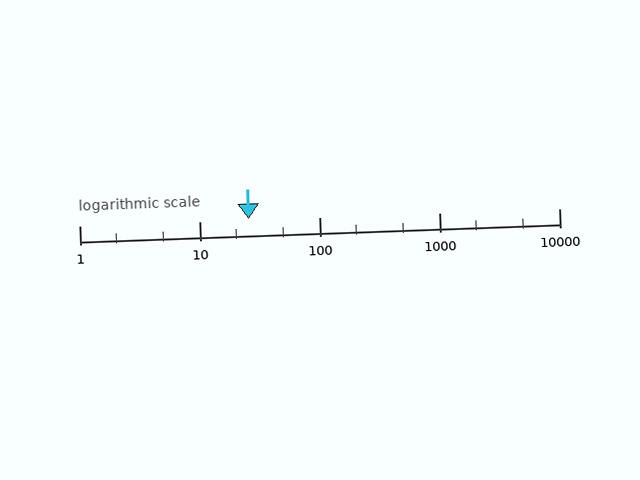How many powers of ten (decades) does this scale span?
The scale spans 4 decades, from 1 to 10000.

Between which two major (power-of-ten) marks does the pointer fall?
The pointer is between 10 and 100.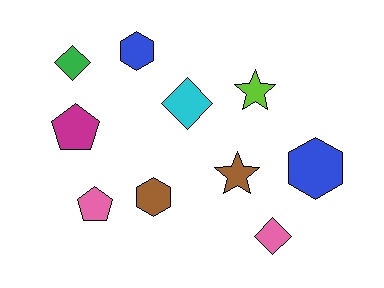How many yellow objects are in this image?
There are no yellow objects.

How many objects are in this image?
There are 10 objects.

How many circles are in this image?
There are no circles.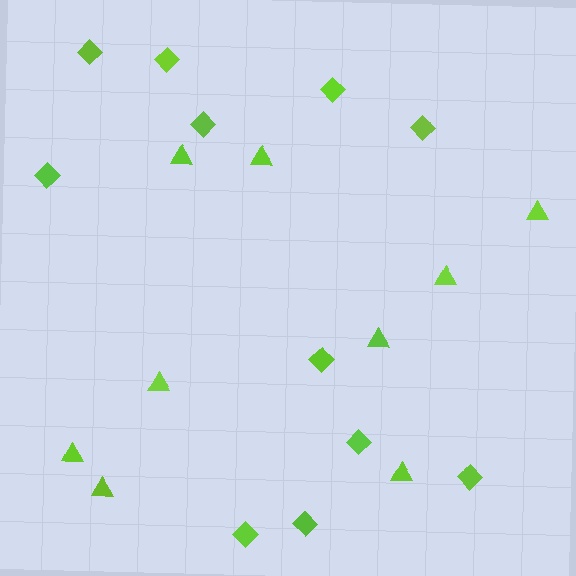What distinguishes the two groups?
There are 2 groups: one group of diamonds (11) and one group of triangles (9).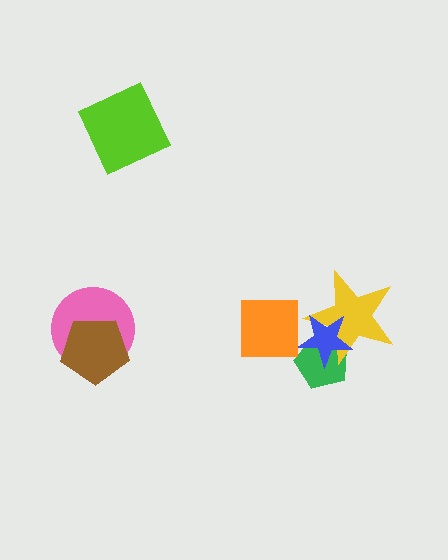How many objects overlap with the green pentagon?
2 objects overlap with the green pentagon.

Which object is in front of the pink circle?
The brown pentagon is in front of the pink circle.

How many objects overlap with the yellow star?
2 objects overlap with the yellow star.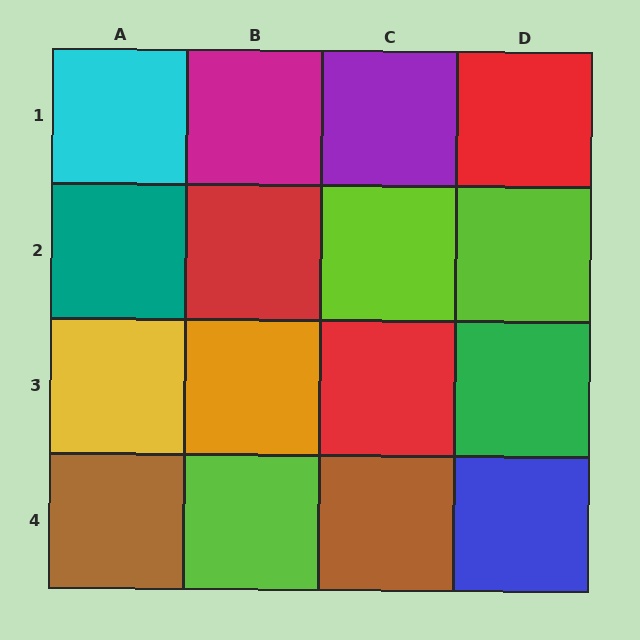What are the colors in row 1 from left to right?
Cyan, magenta, purple, red.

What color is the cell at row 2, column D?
Lime.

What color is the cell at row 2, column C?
Lime.